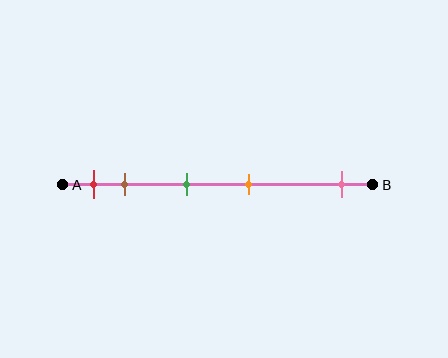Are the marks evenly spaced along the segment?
No, the marks are not evenly spaced.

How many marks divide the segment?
There are 5 marks dividing the segment.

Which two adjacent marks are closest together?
The red and brown marks are the closest adjacent pair.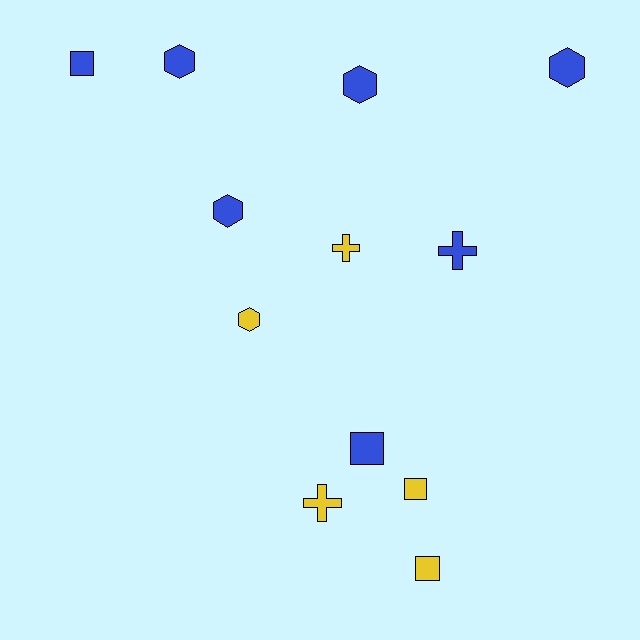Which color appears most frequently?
Blue, with 7 objects.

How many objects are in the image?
There are 12 objects.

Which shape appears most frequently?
Hexagon, with 5 objects.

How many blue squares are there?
There are 2 blue squares.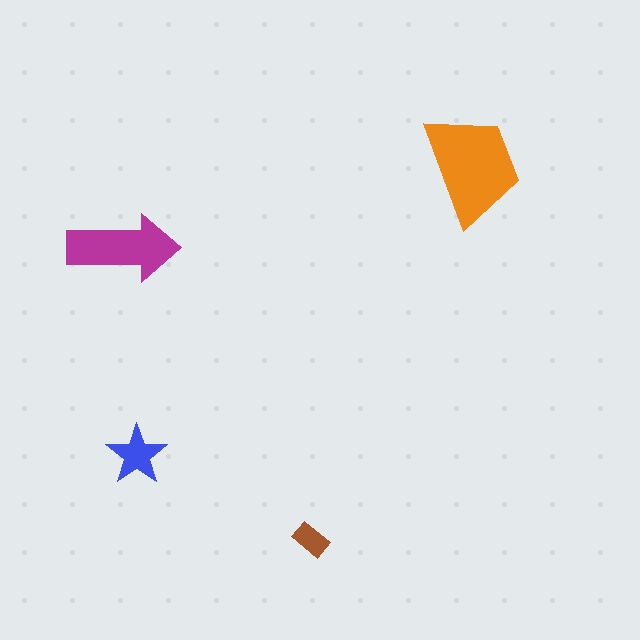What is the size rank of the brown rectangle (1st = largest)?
4th.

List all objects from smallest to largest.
The brown rectangle, the blue star, the magenta arrow, the orange trapezoid.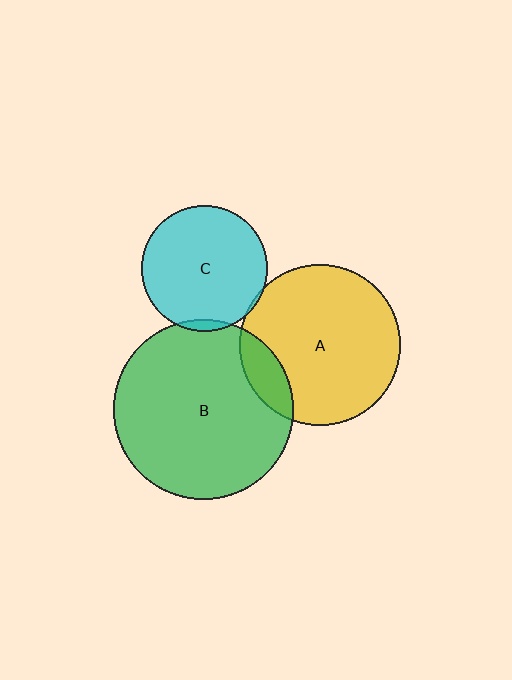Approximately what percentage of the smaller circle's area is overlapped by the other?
Approximately 15%.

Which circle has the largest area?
Circle B (green).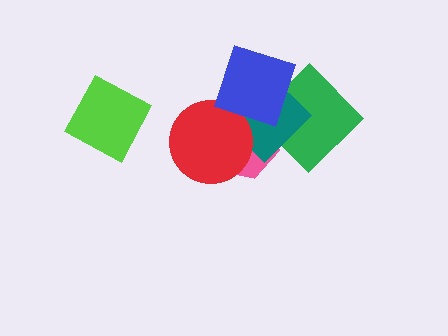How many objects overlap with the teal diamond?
4 objects overlap with the teal diamond.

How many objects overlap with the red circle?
3 objects overlap with the red circle.